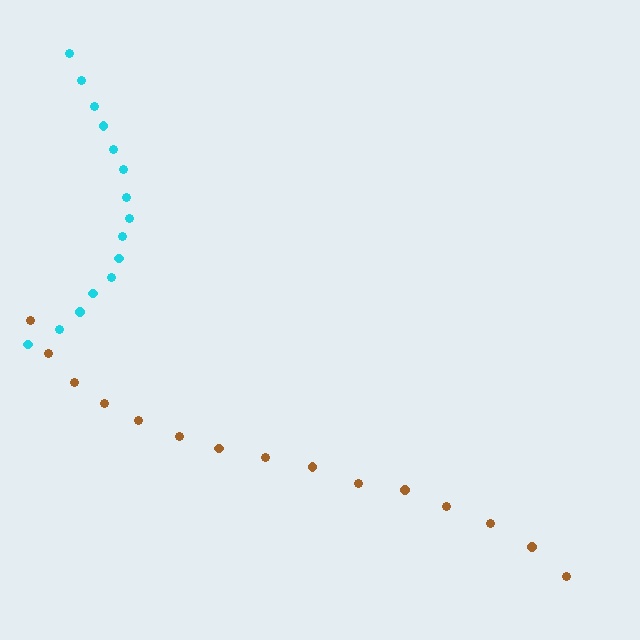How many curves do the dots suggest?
There are 2 distinct paths.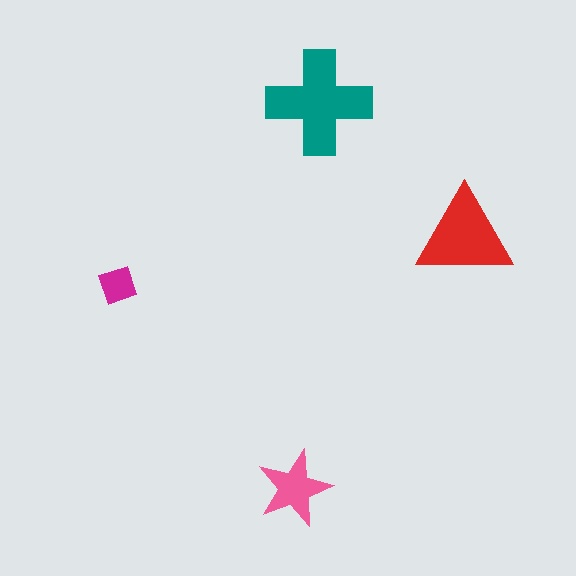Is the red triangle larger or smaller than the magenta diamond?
Larger.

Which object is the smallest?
The magenta diamond.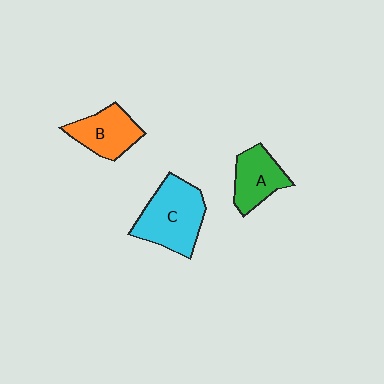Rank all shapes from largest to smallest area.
From largest to smallest: C (cyan), B (orange), A (green).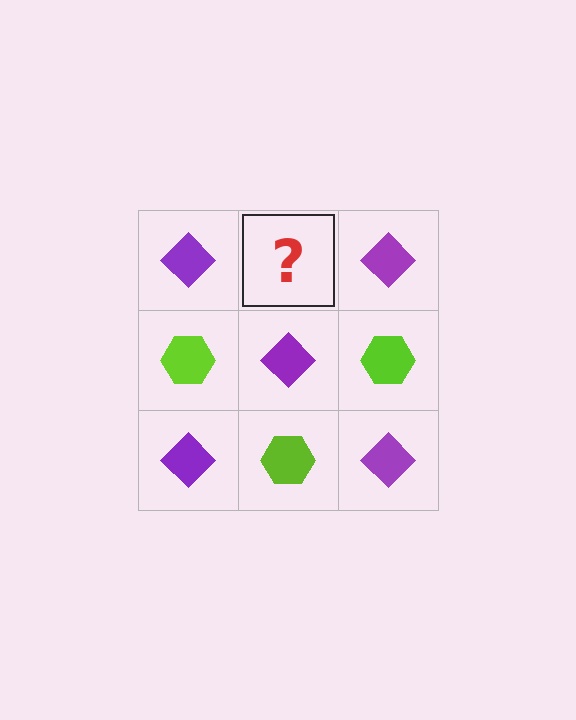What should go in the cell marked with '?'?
The missing cell should contain a lime hexagon.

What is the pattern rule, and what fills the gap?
The rule is that it alternates purple diamond and lime hexagon in a checkerboard pattern. The gap should be filled with a lime hexagon.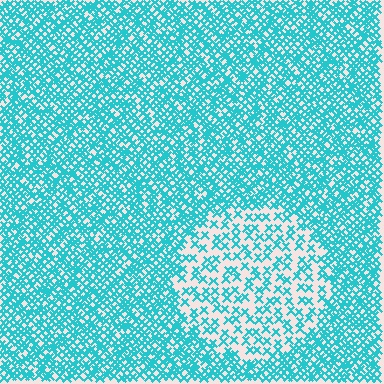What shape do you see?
I see a circle.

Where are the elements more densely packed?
The elements are more densely packed outside the circle boundary.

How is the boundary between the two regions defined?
The boundary is defined by a change in element density (approximately 2.3x ratio). All elements are the same color, size, and shape.